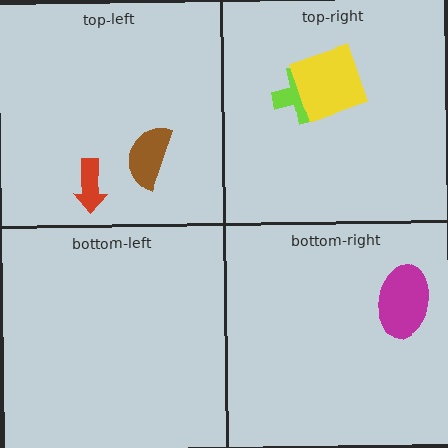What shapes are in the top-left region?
The red arrow, the brown semicircle.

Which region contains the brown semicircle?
The top-left region.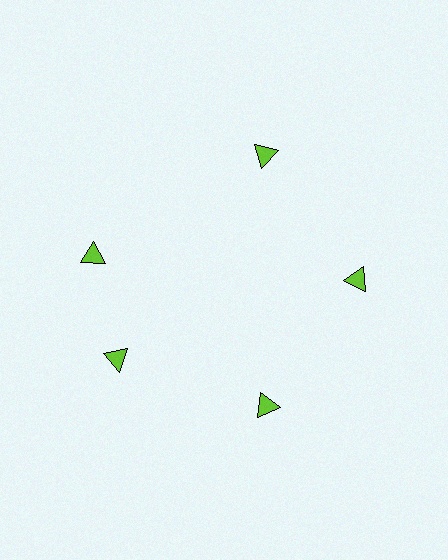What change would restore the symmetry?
The symmetry would be restored by rotating it back into even spacing with its neighbors so that all 5 triangles sit at equal angles and equal distance from the center.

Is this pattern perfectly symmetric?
No. The 5 lime triangles are arranged in a ring, but one element near the 10 o'clock position is rotated out of alignment along the ring, breaking the 5-fold rotational symmetry.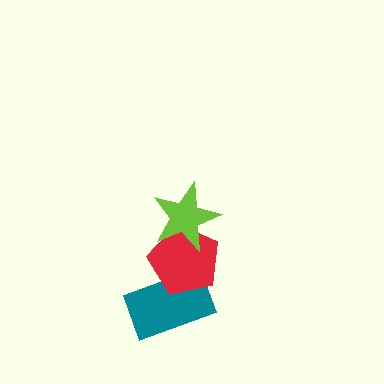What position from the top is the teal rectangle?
The teal rectangle is 3rd from the top.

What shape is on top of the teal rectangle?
The red pentagon is on top of the teal rectangle.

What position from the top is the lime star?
The lime star is 1st from the top.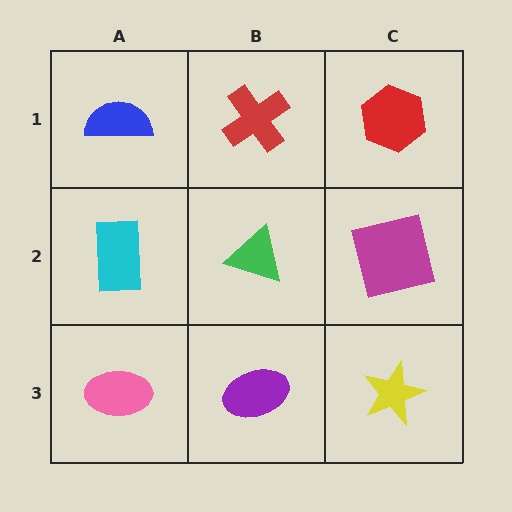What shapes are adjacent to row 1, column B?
A green triangle (row 2, column B), a blue semicircle (row 1, column A), a red hexagon (row 1, column C).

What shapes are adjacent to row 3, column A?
A cyan rectangle (row 2, column A), a purple ellipse (row 3, column B).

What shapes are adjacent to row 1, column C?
A magenta square (row 2, column C), a red cross (row 1, column B).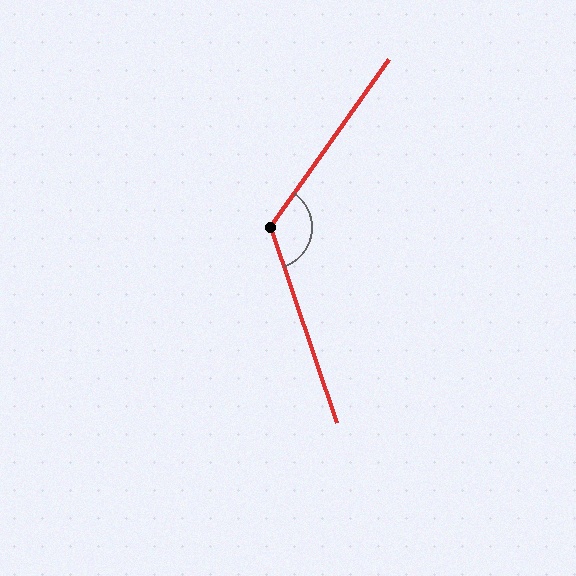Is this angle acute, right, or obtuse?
It is obtuse.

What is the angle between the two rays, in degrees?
Approximately 126 degrees.